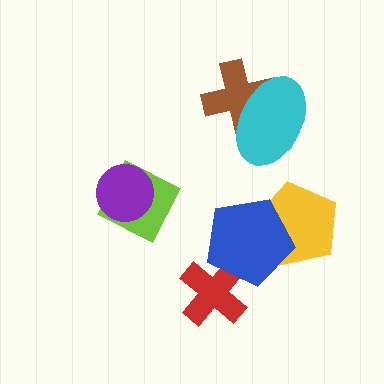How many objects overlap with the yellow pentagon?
1 object overlaps with the yellow pentagon.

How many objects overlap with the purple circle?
1 object overlaps with the purple circle.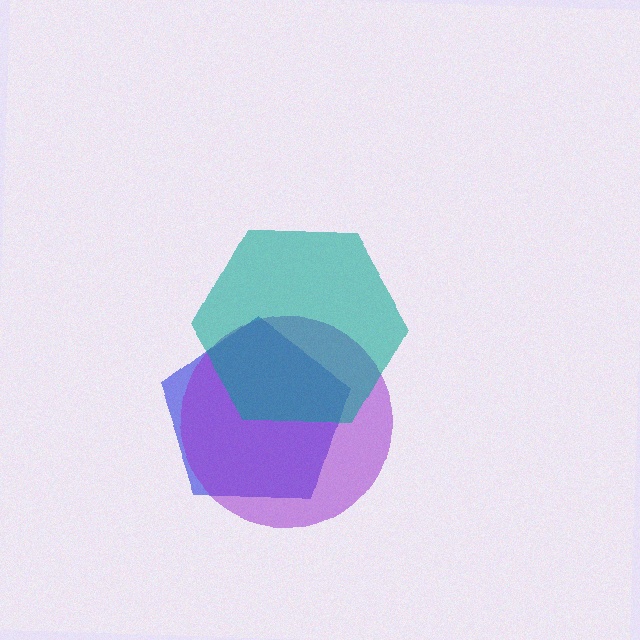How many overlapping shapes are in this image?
There are 3 overlapping shapes in the image.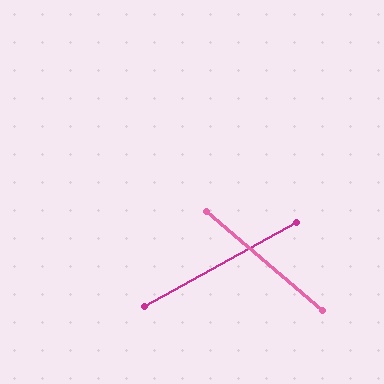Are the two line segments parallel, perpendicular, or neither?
Neither parallel nor perpendicular — they differ by about 69°.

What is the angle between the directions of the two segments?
Approximately 69 degrees.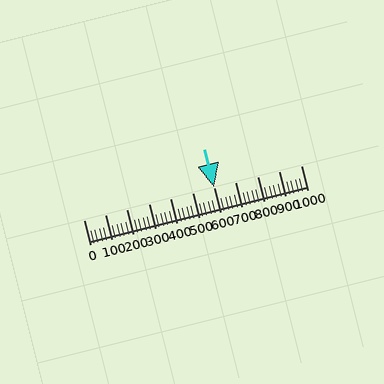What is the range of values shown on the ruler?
The ruler shows values from 0 to 1000.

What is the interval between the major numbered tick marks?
The major tick marks are spaced 100 units apart.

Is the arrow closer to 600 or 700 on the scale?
The arrow is closer to 600.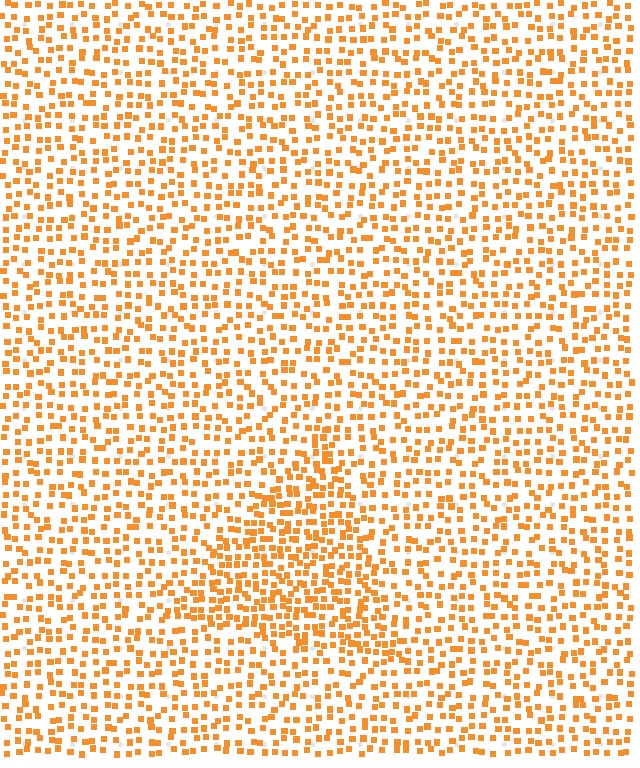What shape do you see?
I see a triangle.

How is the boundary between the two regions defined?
The boundary is defined by a change in element density (approximately 1.7x ratio). All elements are the same color, size, and shape.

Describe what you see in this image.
The image contains small orange elements arranged at two different densities. A triangle-shaped region is visible where the elements are more densely packed than the surrounding area.